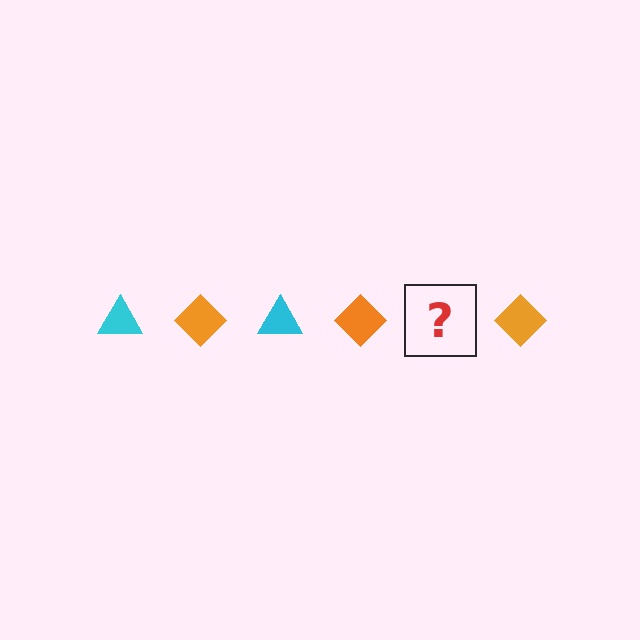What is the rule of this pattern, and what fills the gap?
The rule is that the pattern alternates between cyan triangle and orange diamond. The gap should be filled with a cyan triangle.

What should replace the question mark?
The question mark should be replaced with a cyan triangle.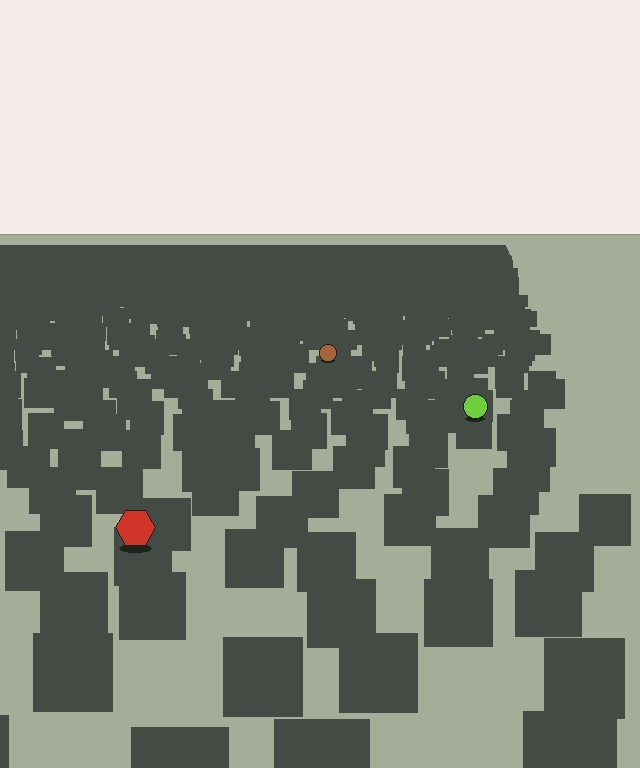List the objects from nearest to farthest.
From nearest to farthest: the red hexagon, the lime circle, the brown circle.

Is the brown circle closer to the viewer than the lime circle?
No. The lime circle is closer — you can tell from the texture gradient: the ground texture is coarser near it.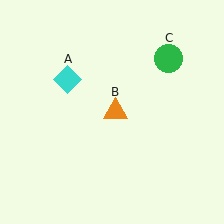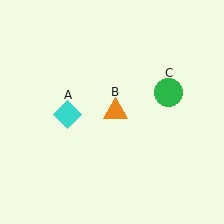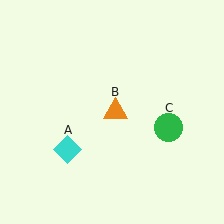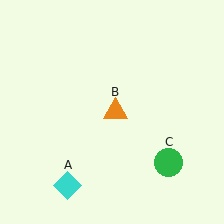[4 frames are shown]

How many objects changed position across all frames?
2 objects changed position: cyan diamond (object A), green circle (object C).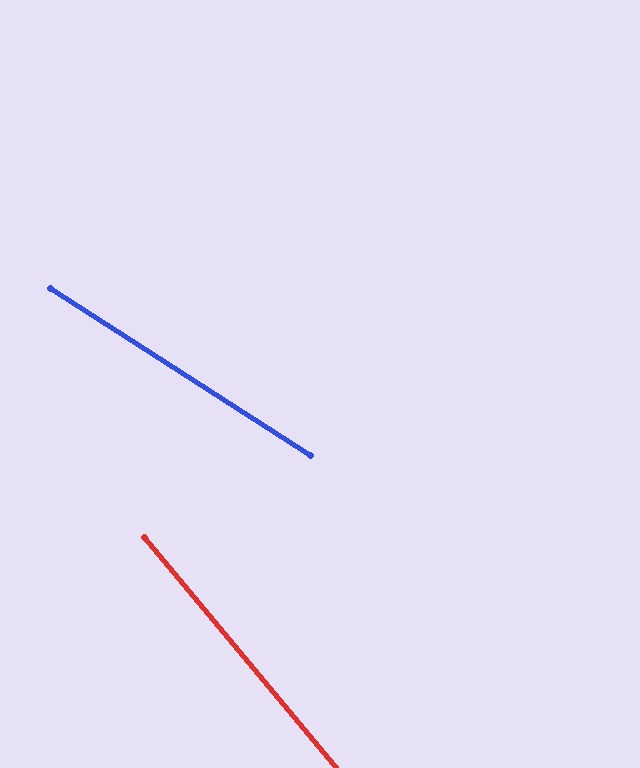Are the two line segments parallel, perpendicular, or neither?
Neither parallel nor perpendicular — they differ by about 18°.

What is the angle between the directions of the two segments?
Approximately 18 degrees.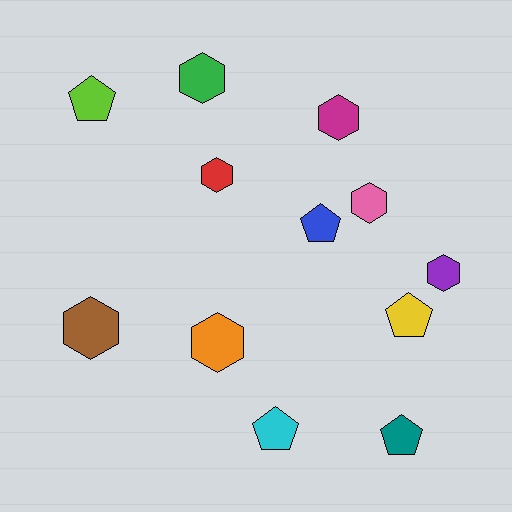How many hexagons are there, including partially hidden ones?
There are 7 hexagons.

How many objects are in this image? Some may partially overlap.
There are 12 objects.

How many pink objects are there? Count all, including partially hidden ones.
There is 1 pink object.